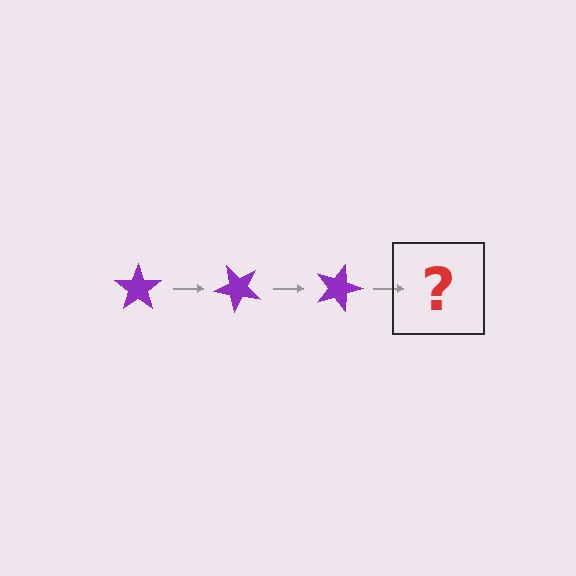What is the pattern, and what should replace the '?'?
The pattern is that the star rotates 45 degrees each step. The '?' should be a purple star rotated 135 degrees.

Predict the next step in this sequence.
The next step is a purple star rotated 135 degrees.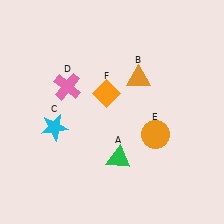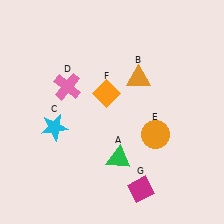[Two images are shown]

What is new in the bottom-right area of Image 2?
A magenta diamond (G) was added in the bottom-right area of Image 2.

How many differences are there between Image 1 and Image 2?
There is 1 difference between the two images.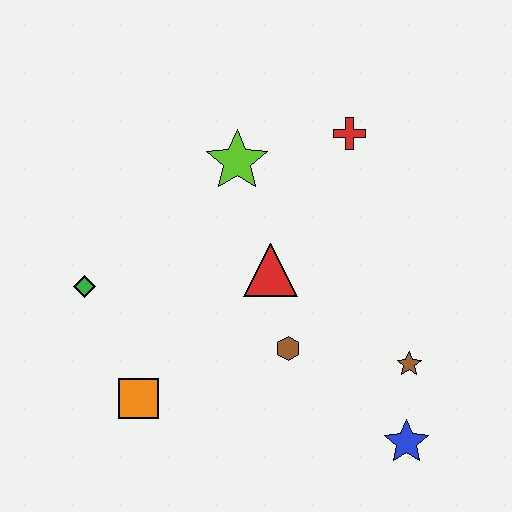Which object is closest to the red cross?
The lime star is closest to the red cross.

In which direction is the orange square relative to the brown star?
The orange square is to the left of the brown star.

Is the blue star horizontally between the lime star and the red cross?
No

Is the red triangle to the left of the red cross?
Yes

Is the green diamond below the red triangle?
Yes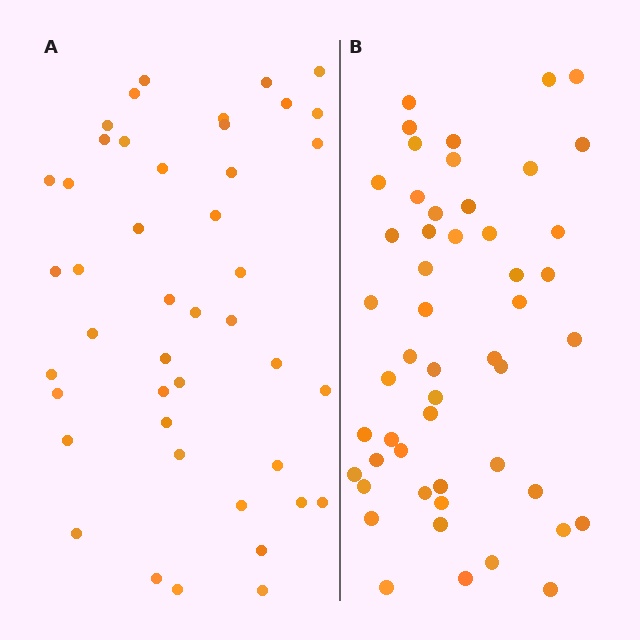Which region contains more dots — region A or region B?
Region B (the right region) has more dots.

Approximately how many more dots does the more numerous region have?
Region B has roughly 8 or so more dots than region A.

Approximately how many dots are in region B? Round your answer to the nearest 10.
About 50 dots. (The exact count is 51, which rounds to 50.)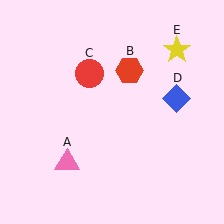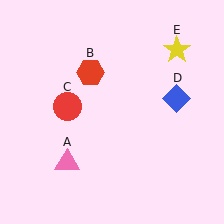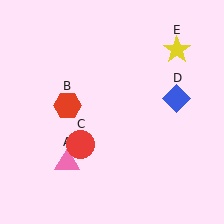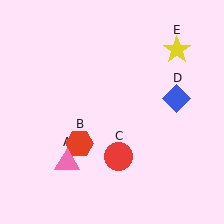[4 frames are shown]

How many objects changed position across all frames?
2 objects changed position: red hexagon (object B), red circle (object C).